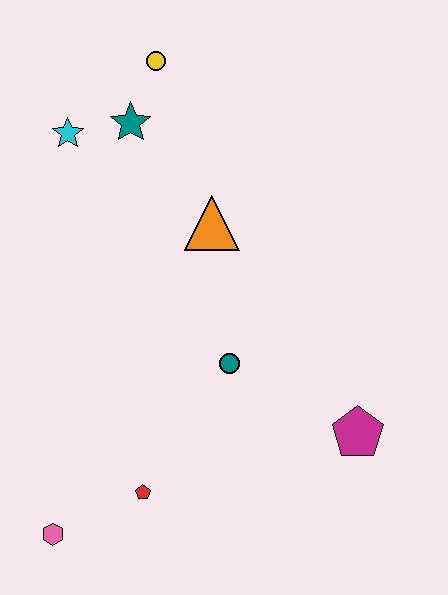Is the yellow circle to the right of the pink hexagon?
Yes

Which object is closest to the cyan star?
The teal star is closest to the cyan star.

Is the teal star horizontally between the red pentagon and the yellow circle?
No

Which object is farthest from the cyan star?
The magenta pentagon is farthest from the cyan star.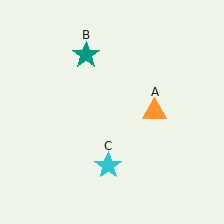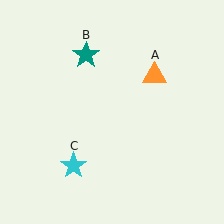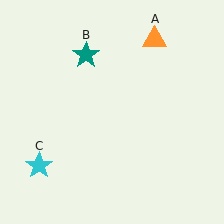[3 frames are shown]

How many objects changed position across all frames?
2 objects changed position: orange triangle (object A), cyan star (object C).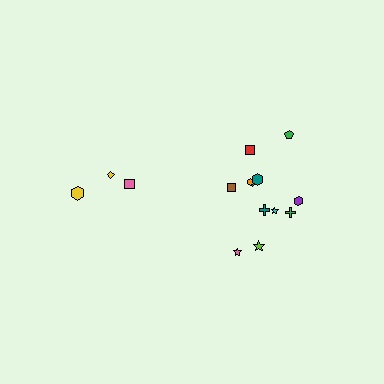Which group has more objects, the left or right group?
The right group.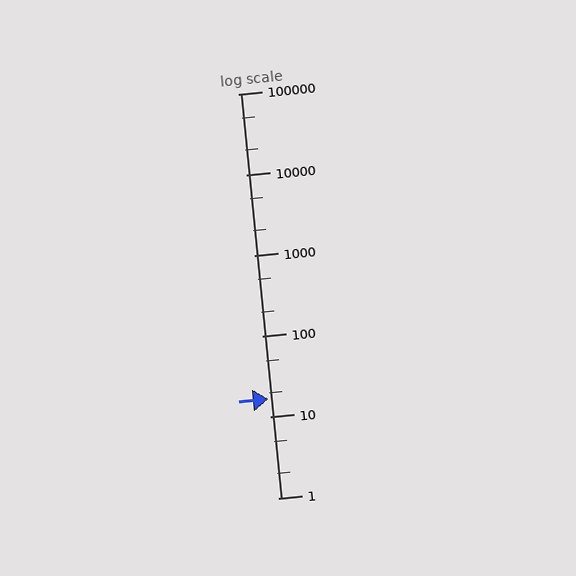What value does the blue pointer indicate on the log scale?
The pointer indicates approximately 17.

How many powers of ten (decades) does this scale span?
The scale spans 5 decades, from 1 to 100000.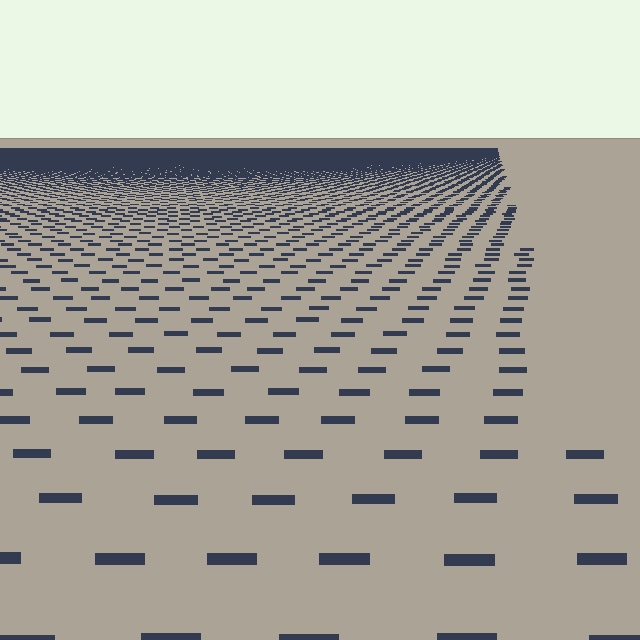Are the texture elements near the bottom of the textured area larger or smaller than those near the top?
Larger. Near the bottom, elements are closer to the viewer and appear at a bigger on-screen size.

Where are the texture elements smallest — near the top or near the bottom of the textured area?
Near the top.